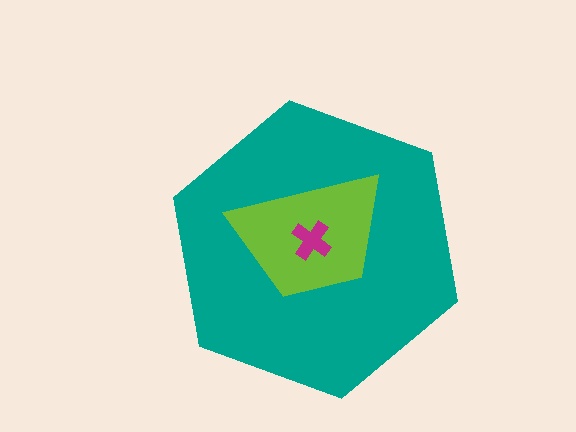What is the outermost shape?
The teal hexagon.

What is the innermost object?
The magenta cross.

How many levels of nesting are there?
3.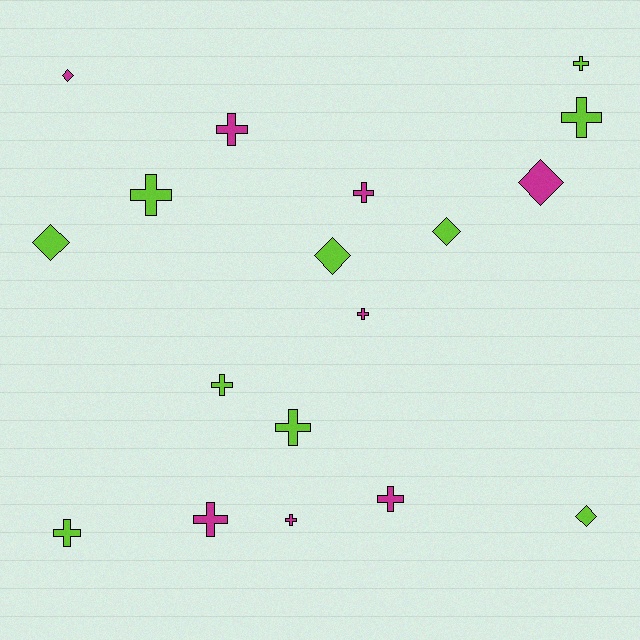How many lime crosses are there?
There are 6 lime crosses.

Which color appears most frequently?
Lime, with 10 objects.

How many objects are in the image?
There are 18 objects.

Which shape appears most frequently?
Cross, with 12 objects.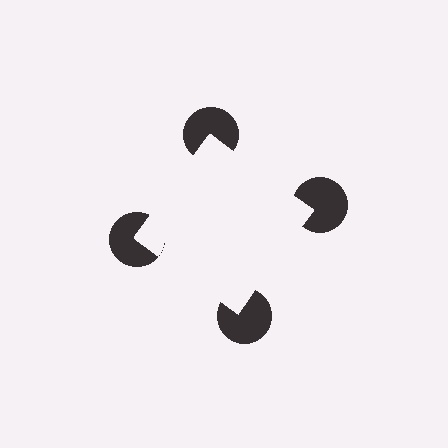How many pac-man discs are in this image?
There are 4 — one at each vertex of the illusory square.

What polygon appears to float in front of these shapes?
An illusory square — its edges are inferred from the aligned wedge cuts in the pac-man discs, not physically drawn.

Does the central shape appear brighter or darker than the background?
It typically appears slightly brighter than the background, even though no actual brightness change is drawn.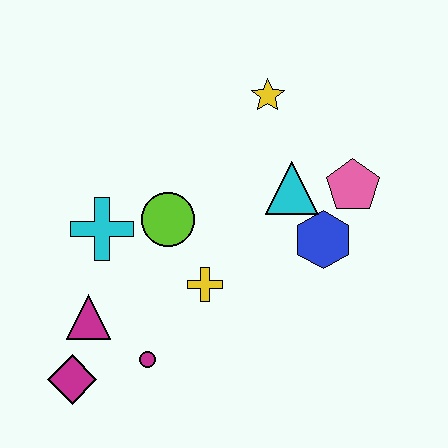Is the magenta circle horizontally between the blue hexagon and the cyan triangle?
No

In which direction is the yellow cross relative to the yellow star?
The yellow cross is below the yellow star.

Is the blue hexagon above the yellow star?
No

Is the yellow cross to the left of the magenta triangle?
No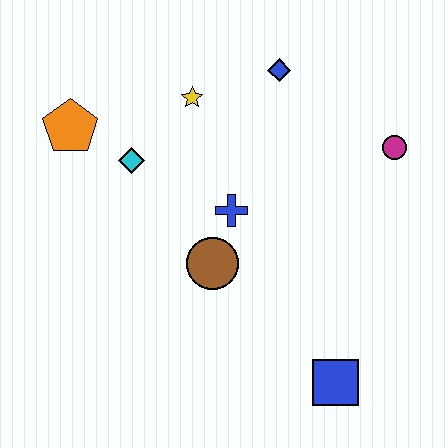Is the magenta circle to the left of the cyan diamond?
No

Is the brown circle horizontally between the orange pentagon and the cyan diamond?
No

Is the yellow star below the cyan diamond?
No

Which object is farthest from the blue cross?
The blue square is farthest from the blue cross.